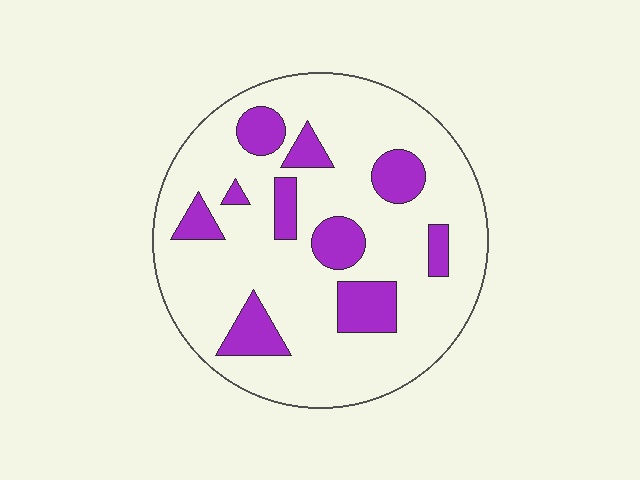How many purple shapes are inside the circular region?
10.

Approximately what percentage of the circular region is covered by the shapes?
Approximately 20%.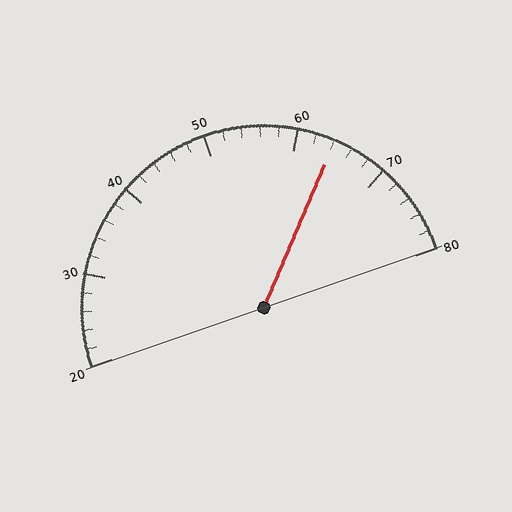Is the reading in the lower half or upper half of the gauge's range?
The reading is in the upper half of the range (20 to 80).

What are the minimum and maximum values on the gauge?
The gauge ranges from 20 to 80.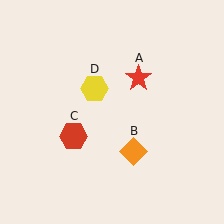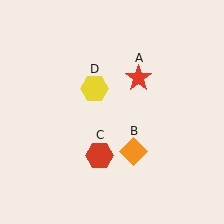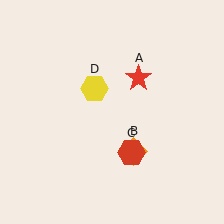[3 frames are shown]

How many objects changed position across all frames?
1 object changed position: red hexagon (object C).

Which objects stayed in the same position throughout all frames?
Red star (object A) and orange diamond (object B) and yellow hexagon (object D) remained stationary.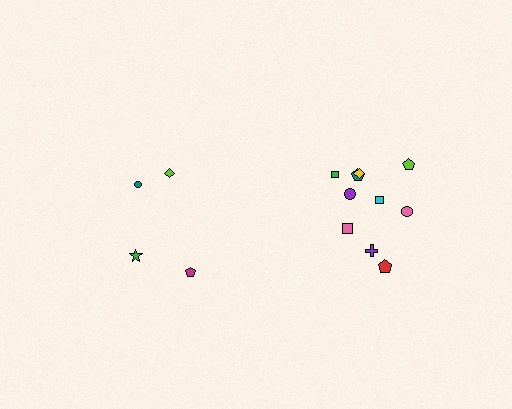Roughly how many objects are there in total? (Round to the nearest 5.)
Roughly 15 objects in total.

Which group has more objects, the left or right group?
The right group.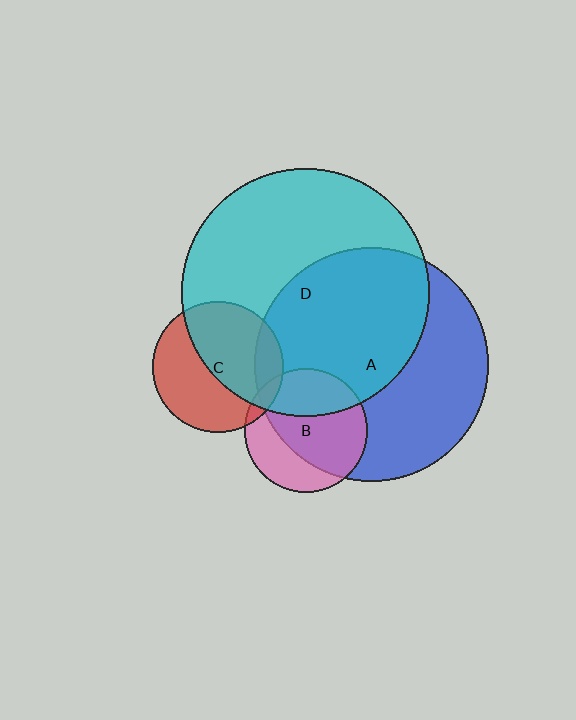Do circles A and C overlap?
Yes.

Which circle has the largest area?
Circle D (cyan).